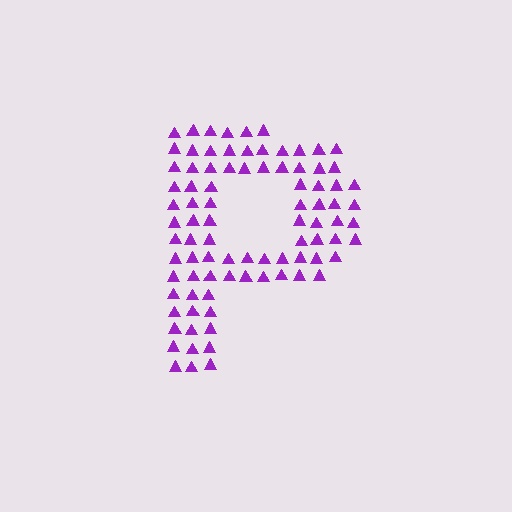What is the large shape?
The large shape is the letter P.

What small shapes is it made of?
It is made of small triangles.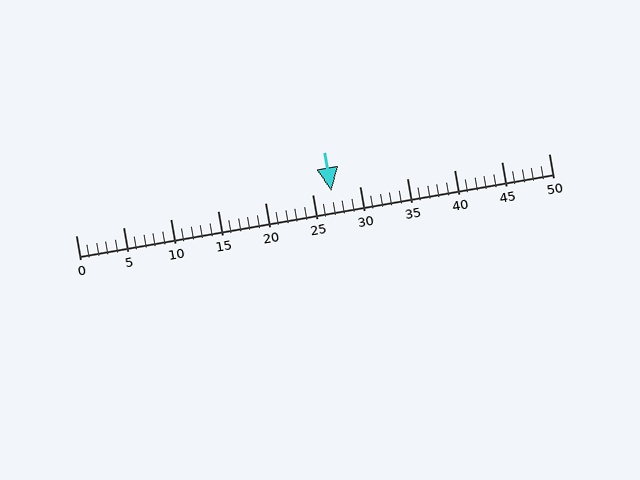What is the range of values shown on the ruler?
The ruler shows values from 0 to 50.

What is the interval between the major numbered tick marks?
The major tick marks are spaced 5 units apart.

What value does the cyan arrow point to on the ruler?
The cyan arrow points to approximately 27.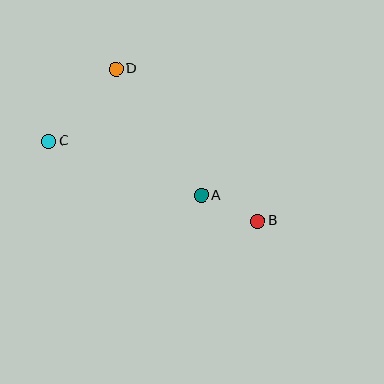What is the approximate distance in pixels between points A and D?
The distance between A and D is approximately 153 pixels.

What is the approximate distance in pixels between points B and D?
The distance between B and D is approximately 208 pixels.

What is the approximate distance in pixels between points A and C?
The distance between A and C is approximately 162 pixels.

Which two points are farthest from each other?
Points B and C are farthest from each other.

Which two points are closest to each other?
Points A and B are closest to each other.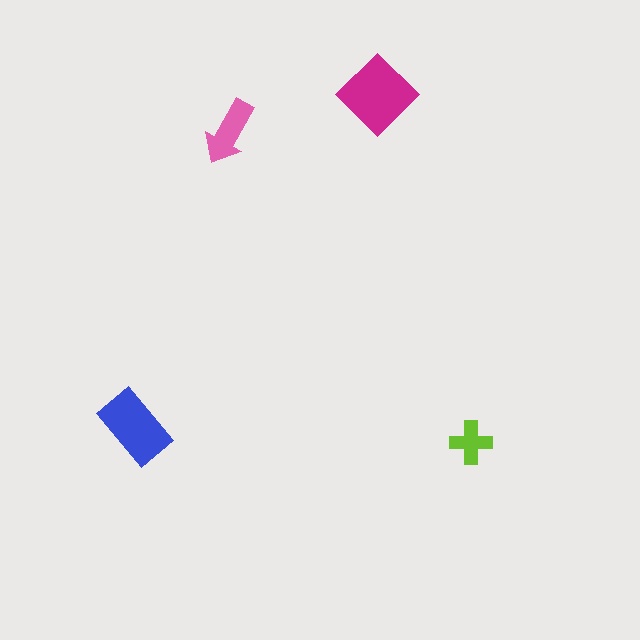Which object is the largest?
The magenta diamond.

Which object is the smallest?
The lime cross.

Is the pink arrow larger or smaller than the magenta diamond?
Smaller.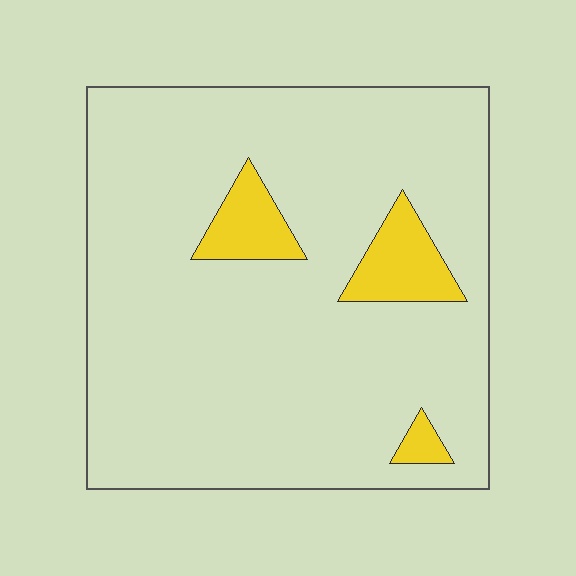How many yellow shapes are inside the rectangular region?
3.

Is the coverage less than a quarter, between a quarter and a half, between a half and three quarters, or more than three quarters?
Less than a quarter.